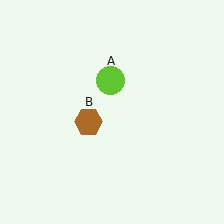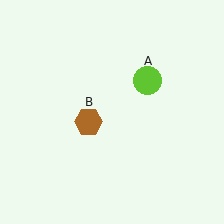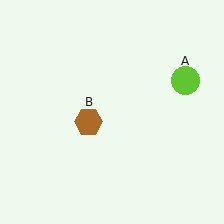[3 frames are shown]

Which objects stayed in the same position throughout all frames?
Brown hexagon (object B) remained stationary.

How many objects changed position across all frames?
1 object changed position: lime circle (object A).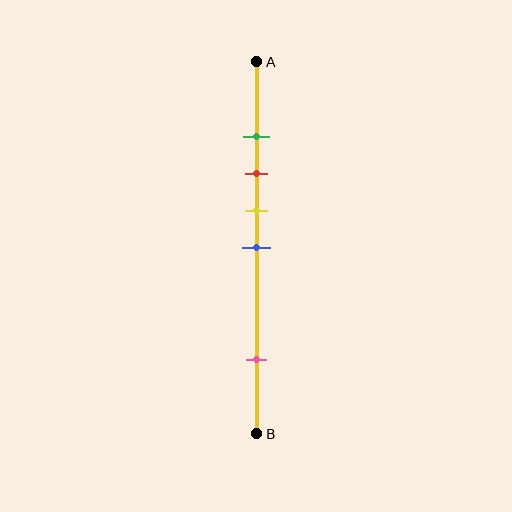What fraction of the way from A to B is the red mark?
The red mark is approximately 30% (0.3) of the way from A to B.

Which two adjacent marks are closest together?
The green and red marks are the closest adjacent pair.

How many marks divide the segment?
There are 5 marks dividing the segment.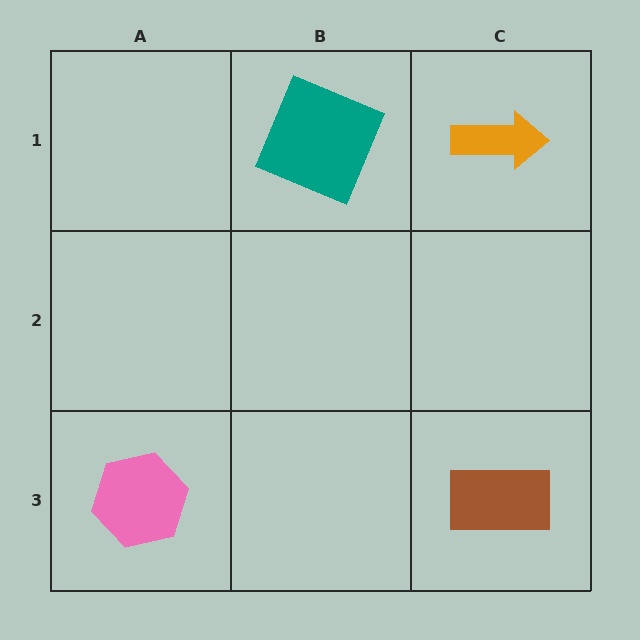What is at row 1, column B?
A teal square.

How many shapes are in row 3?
2 shapes.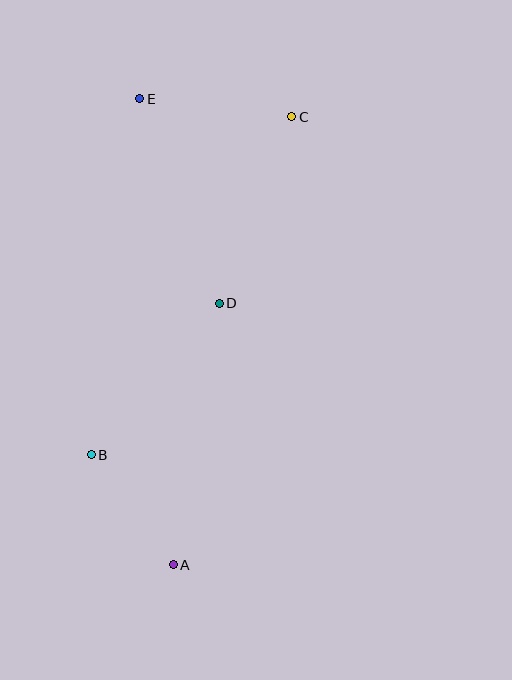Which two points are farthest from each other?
Points A and E are farthest from each other.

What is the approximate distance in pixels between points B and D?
The distance between B and D is approximately 198 pixels.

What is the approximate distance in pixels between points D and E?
The distance between D and E is approximately 219 pixels.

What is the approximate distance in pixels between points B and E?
The distance between B and E is approximately 359 pixels.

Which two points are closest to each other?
Points A and B are closest to each other.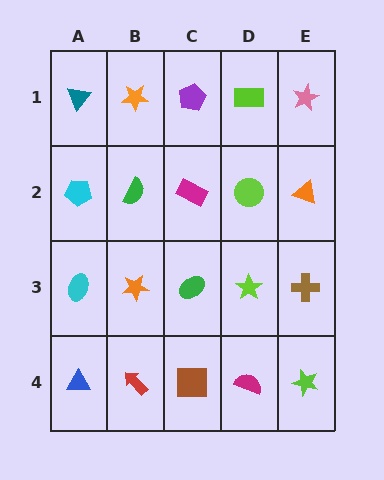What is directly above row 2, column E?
A pink star.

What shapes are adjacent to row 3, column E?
An orange triangle (row 2, column E), a lime star (row 4, column E), a lime star (row 3, column D).